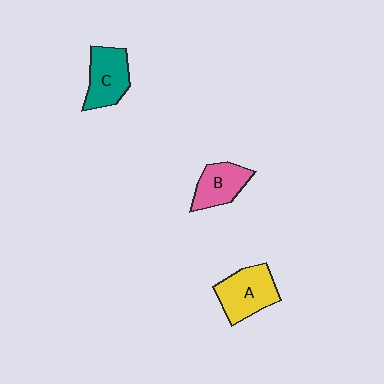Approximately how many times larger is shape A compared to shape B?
Approximately 1.3 times.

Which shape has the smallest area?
Shape B (pink).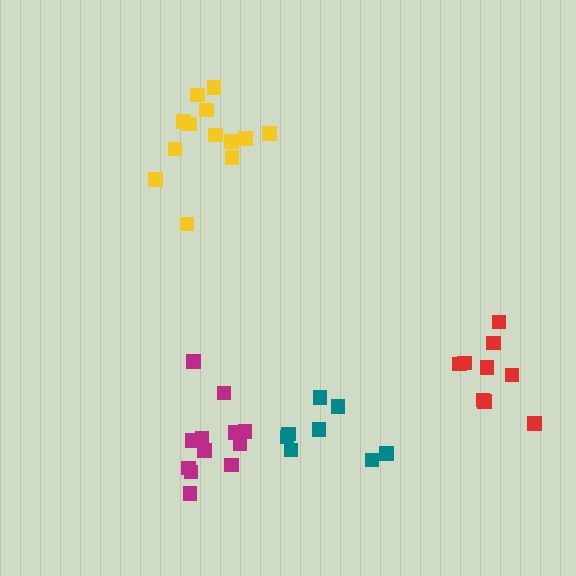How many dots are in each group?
Group 1: 8 dots, Group 2: 12 dots, Group 3: 9 dots, Group 4: 13 dots (42 total).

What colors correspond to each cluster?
The clusters are colored: teal, magenta, red, yellow.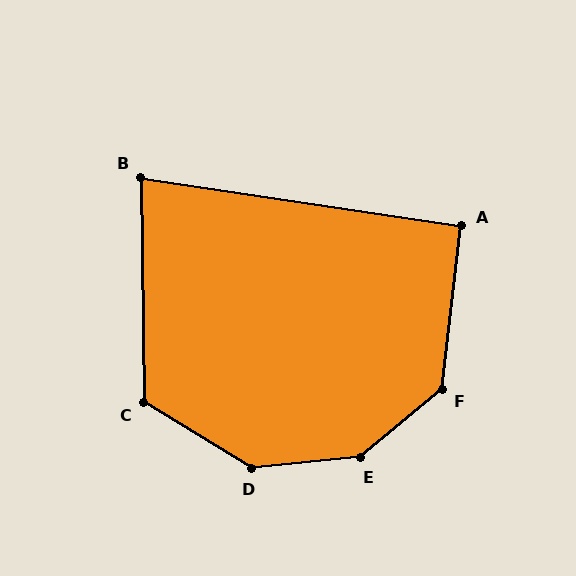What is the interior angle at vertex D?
Approximately 143 degrees (obtuse).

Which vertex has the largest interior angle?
E, at approximately 146 degrees.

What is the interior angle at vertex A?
Approximately 92 degrees (approximately right).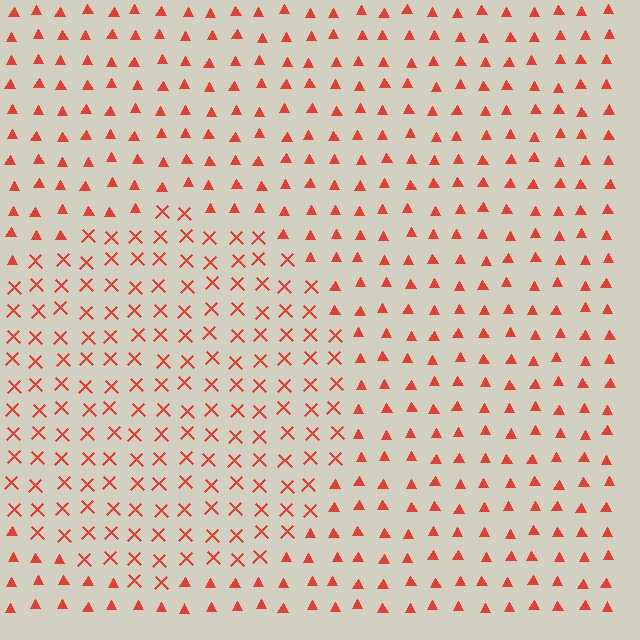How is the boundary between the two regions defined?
The boundary is defined by a change in element shape: X marks inside vs. triangles outside. All elements share the same color and spacing.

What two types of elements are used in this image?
The image uses X marks inside the circle region and triangles outside it.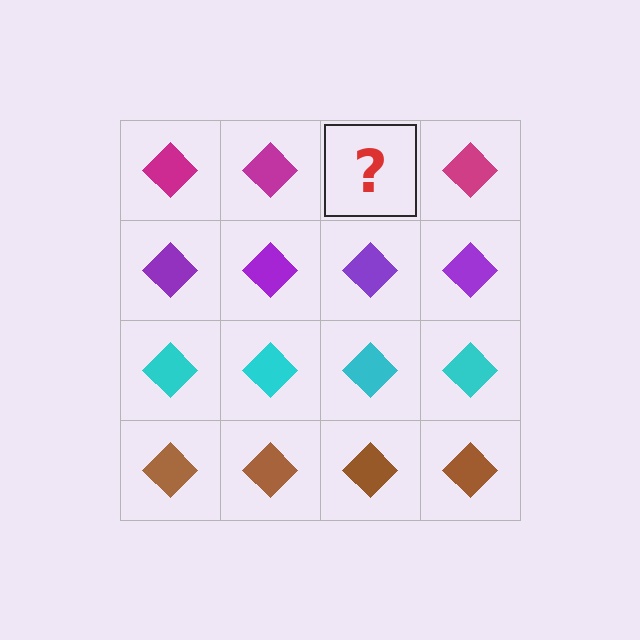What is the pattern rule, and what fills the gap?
The rule is that each row has a consistent color. The gap should be filled with a magenta diamond.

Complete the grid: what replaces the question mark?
The question mark should be replaced with a magenta diamond.